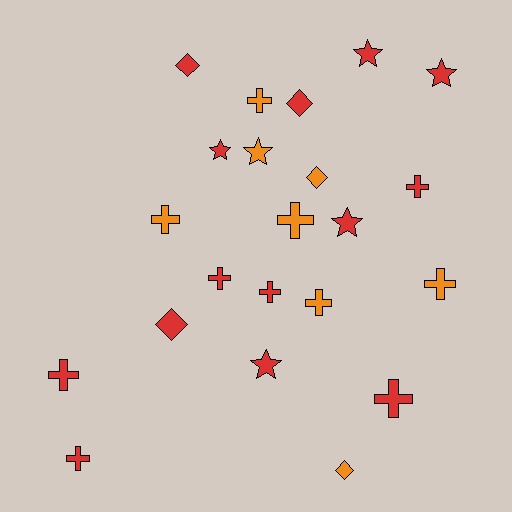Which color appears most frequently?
Red, with 14 objects.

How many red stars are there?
There are 5 red stars.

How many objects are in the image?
There are 22 objects.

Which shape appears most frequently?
Cross, with 11 objects.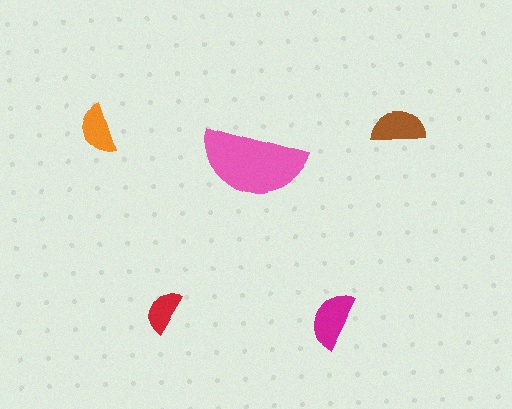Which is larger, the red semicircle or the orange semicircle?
The orange one.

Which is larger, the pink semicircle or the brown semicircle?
The pink one.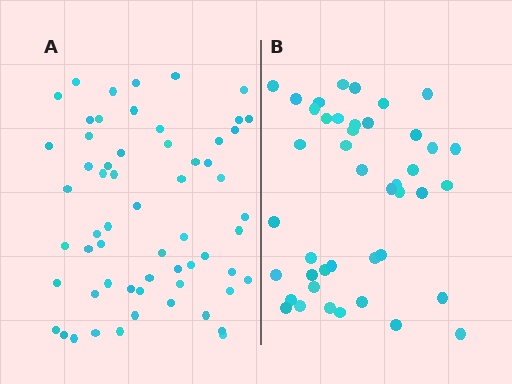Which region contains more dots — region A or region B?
Region A (the left region) has more dots.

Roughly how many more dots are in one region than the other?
Region A has approximately 15 more dots than region B.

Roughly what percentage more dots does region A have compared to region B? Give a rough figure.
About 40% more.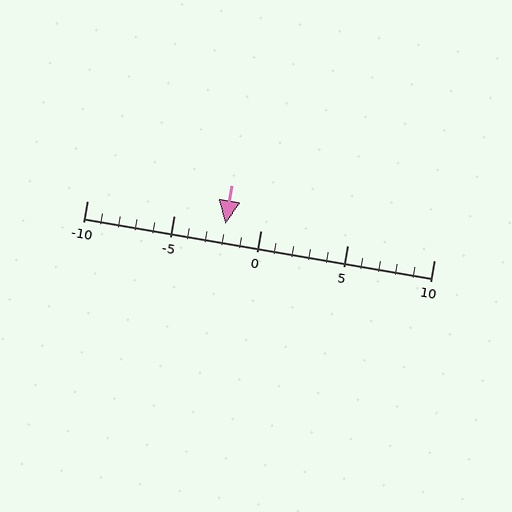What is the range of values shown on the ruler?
The ruler shows values from -10 to 10.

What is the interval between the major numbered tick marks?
The major tick marks are spaced 5 units apart.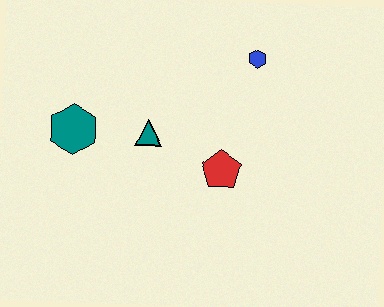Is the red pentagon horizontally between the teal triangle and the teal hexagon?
No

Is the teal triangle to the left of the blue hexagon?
Yes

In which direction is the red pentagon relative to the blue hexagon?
The red pentagon is below the blue hexagon.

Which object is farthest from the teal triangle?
The blue hexagon is farthest from the teal triangle.